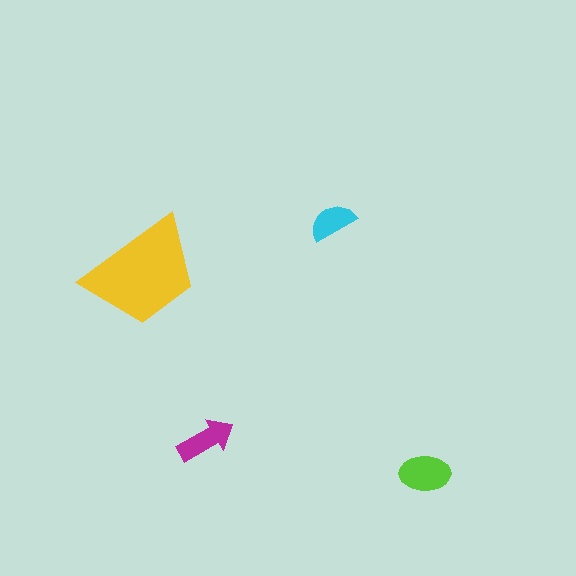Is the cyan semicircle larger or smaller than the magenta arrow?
Smaller.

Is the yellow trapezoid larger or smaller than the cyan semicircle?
Larger.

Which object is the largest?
The yellow trapezoid.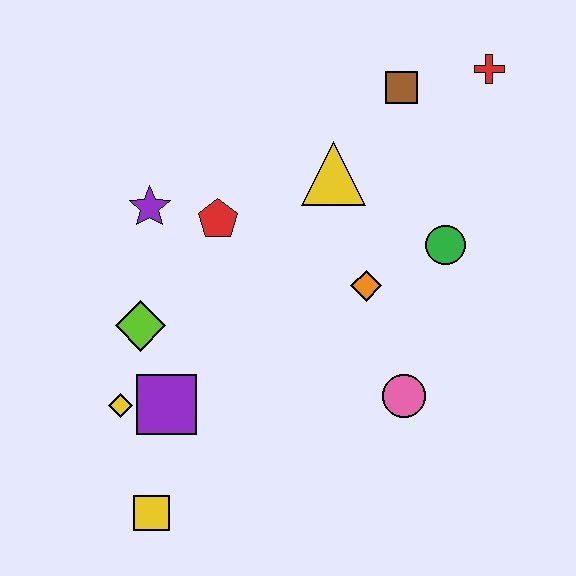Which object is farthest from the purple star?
The red cross is farthest from the purple star.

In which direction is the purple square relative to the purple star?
The purple square is below the purple star.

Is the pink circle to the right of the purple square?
Yes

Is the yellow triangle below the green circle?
No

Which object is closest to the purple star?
The red pentagon is closest to the purple star.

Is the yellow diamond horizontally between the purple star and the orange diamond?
No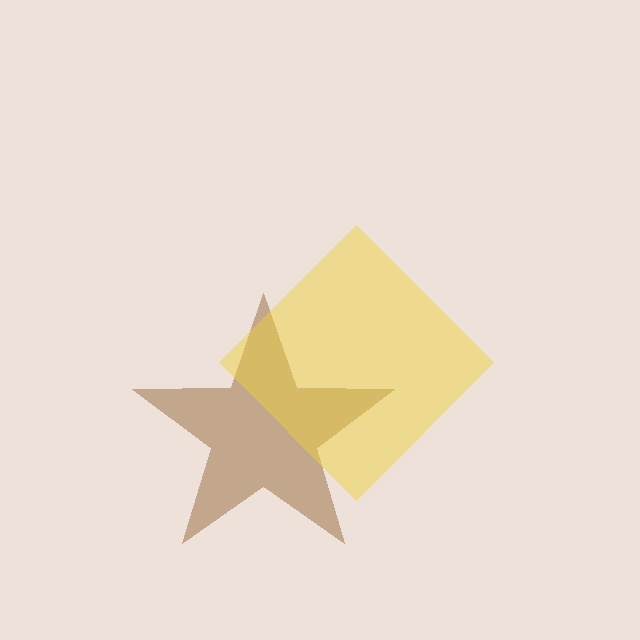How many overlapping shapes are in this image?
There are 2 overlapping shapes in the image.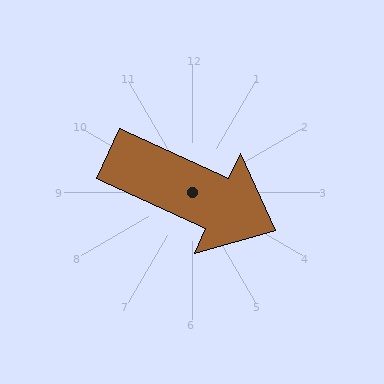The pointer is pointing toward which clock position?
Roughly 4 o'clock.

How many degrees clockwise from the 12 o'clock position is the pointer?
Approximately 115 degrees.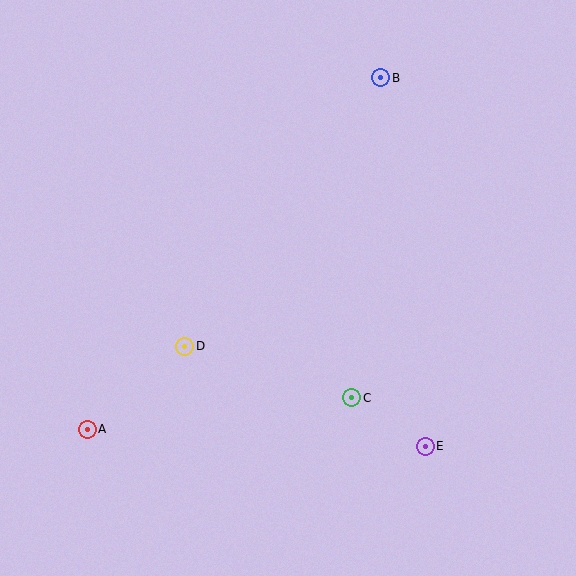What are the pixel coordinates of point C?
Point C is at (352, 398).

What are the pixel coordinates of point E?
Point E is at (425, 446).